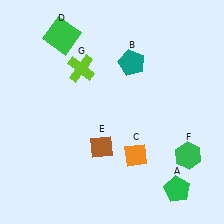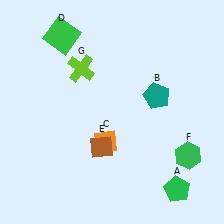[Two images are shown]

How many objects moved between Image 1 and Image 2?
2 objects moved between the two images.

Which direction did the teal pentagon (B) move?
The teal pentagon (B) moved down.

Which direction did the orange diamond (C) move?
The orange diamond (C) moved left.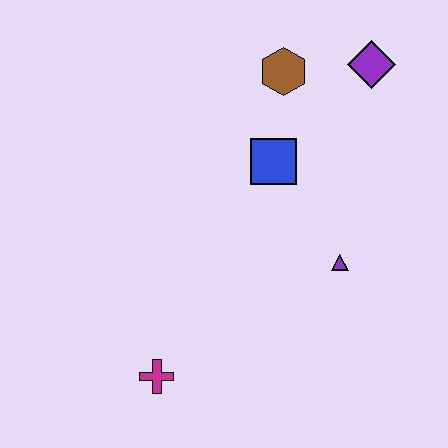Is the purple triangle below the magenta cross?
No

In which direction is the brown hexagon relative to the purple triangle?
The brown hexagon is above the purple triangle.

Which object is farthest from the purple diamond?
The magenta cross is farthest from the purple diamond.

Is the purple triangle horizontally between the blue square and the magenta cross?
No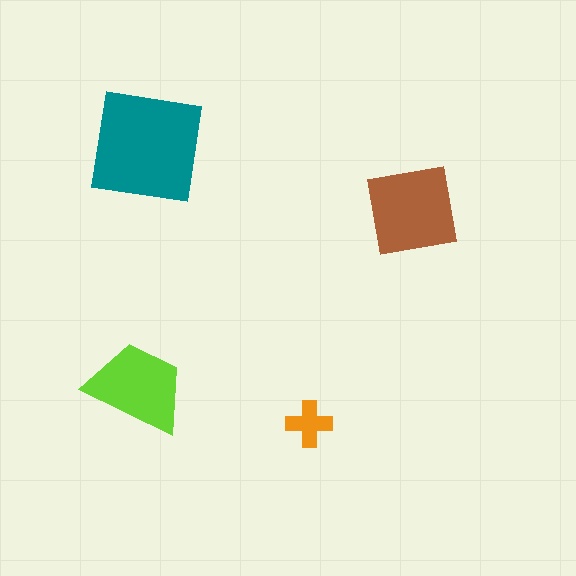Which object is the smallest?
The orange cross.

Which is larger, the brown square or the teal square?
The teal square.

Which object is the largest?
The teal square.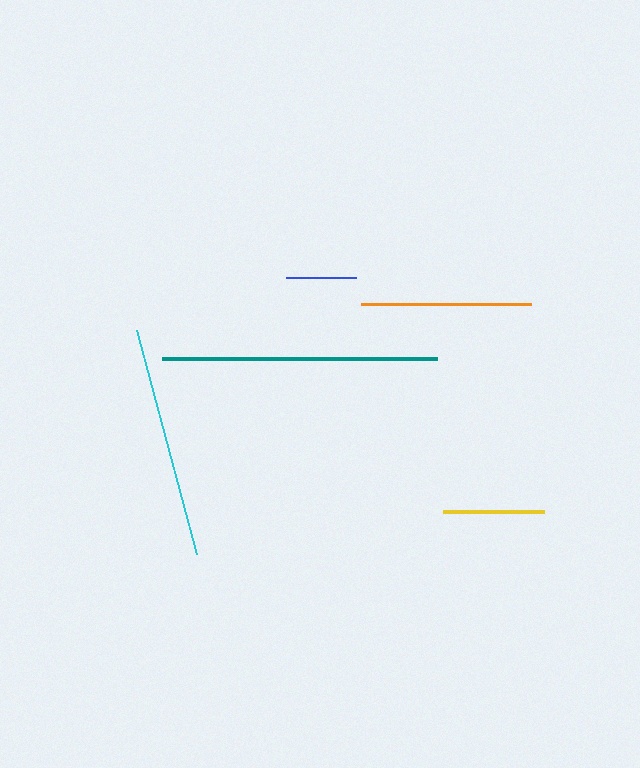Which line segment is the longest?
The teal line is the longest at approximately 275 pixels.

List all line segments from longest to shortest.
From longest to shortest: teal, cyan, orange, yellow, blue.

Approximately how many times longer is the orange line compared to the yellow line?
The orange line is approximately 1.7 times the length of the yellow line.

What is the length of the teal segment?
The teal segment is approximately 275 pixels long.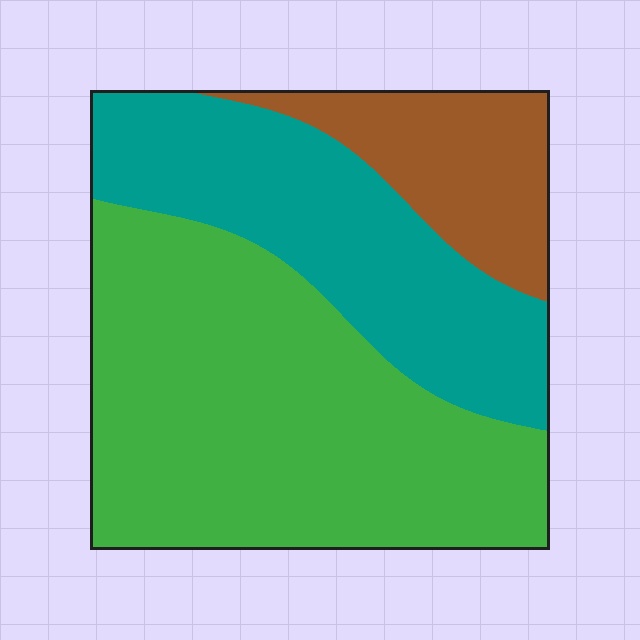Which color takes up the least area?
Brown, at roughly 15%.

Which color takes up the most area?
Green, at roughly 55%.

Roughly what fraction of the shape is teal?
Teal covers 31% of the shape.